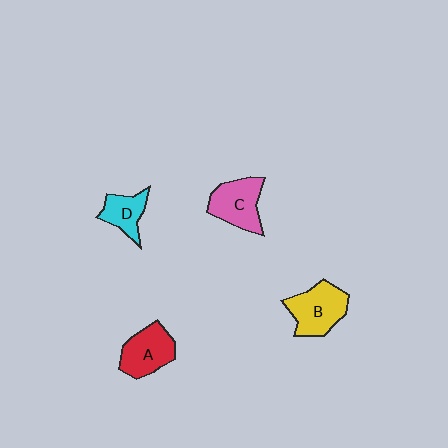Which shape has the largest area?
Shape B (yellow).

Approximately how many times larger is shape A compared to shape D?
Approximately 1.4 times.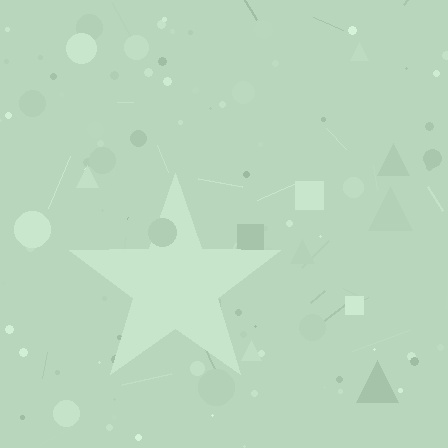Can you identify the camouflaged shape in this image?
The camouflaged shape is a star.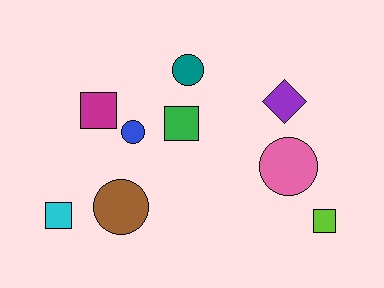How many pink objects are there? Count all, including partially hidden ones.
There is 1 pink object.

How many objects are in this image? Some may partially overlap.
There are 9 objects.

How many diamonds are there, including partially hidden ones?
There is 1 diamond.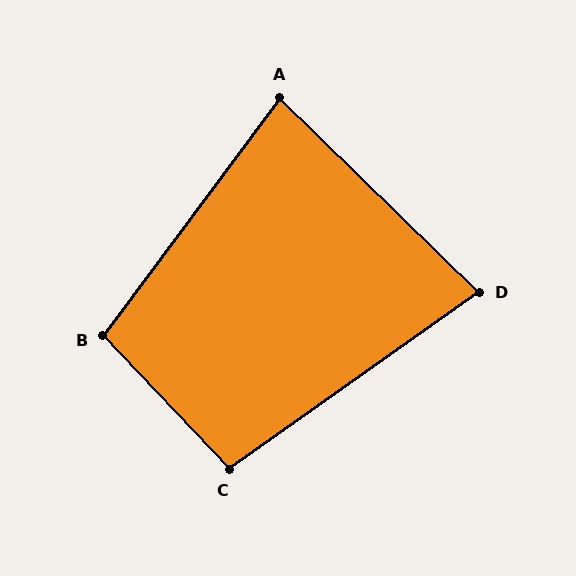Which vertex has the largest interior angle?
B, at approximately 100 degrees.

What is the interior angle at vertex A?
Approximately 82 degrees (acute).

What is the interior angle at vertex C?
Approximately 98 degrees (obtuse).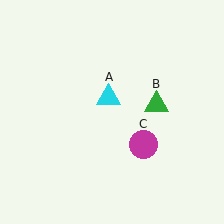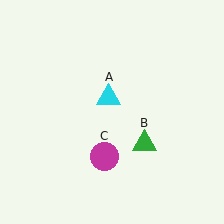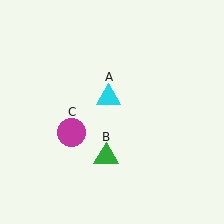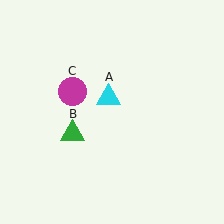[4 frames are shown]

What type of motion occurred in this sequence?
The green triangle (object B), magenta circle (object C) rotated clockwise around the center of the scene.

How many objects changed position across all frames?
2 objects changed position: green triangle (object B), magenta circle (object C).